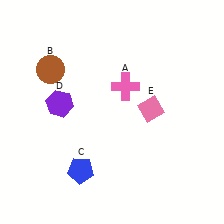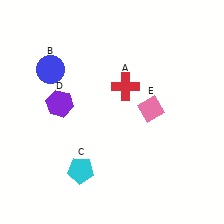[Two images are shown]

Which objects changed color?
A changed from pink to red. B changed from brown to blue. C changed from blue to cyan.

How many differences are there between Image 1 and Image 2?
There are 3 differences between the two images.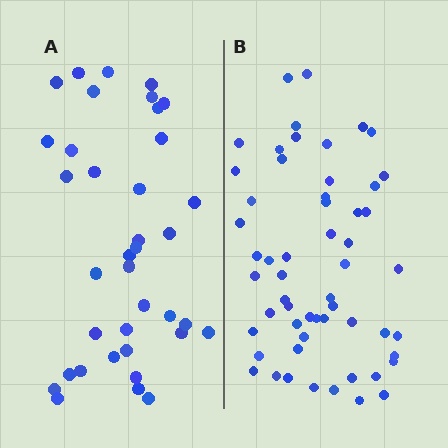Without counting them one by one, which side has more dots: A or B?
Region B (the right region) has more dots.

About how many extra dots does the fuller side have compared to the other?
Region B has approximately 20 more dots than region A.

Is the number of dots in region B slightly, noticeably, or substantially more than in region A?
Region B has substantially more. The ratio is roughly 1.5 to 1.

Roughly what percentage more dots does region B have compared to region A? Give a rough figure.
About 50% more.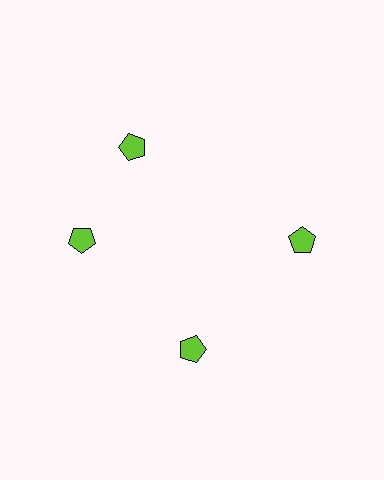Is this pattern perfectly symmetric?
No. The 4 lime pentagons are arranged in a ring, but one element near the 12 o'clock position is rotated out of alignment along the ring, breaking the 4-fold rotational symmetry.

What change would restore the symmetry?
The symmetry would be restored by rotating it back into even spacing with its neighbors so that all 4 pentagons sit at equal angles and equal distance from the center.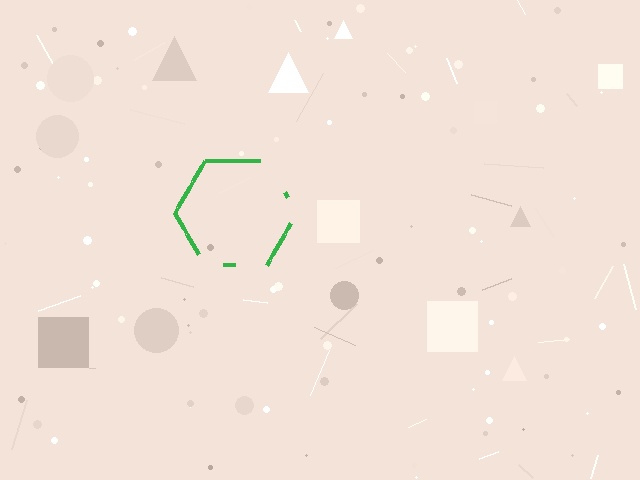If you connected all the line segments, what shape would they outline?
They would outline a hexagon.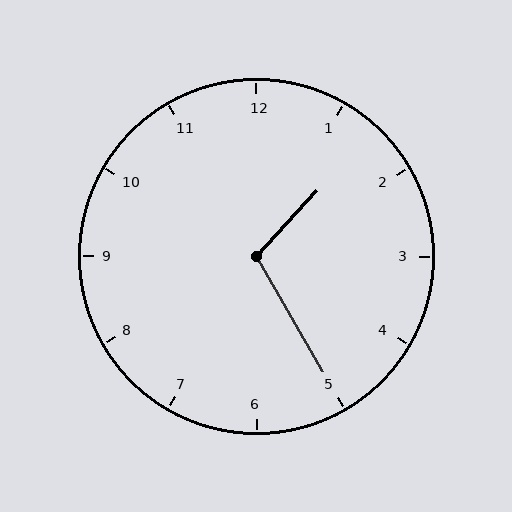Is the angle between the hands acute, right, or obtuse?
It is obtuse.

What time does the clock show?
1:25.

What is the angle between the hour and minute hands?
Approximately 108 degrees.